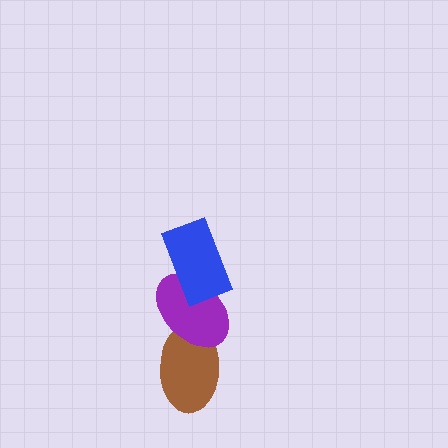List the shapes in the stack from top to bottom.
From top to bottom: the blue rectangle, the purple ellipse, the brown ellipse.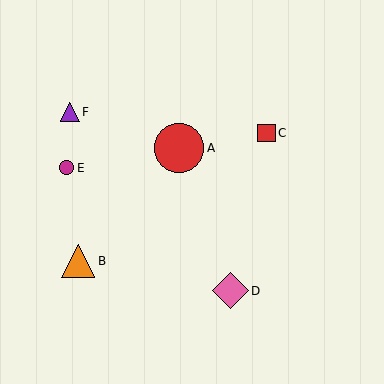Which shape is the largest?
The red circle (labeled A) is the largest.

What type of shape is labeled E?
Shape E is a magenta circle.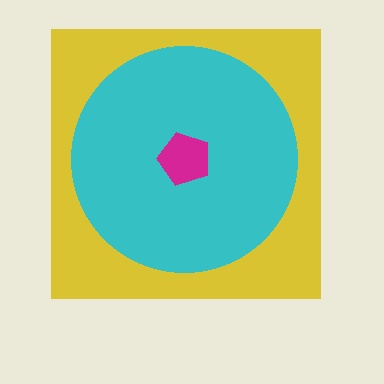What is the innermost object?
The magenta pentagon.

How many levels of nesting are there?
3.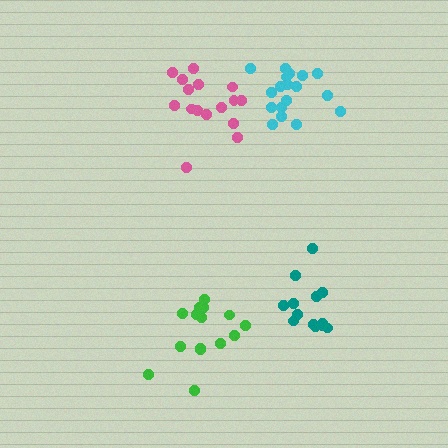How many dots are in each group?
Group 1: 13 dots, Group 2: 16 dots, Group 3: 18 dots, Group 4: 15 dots (62 total).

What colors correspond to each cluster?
The clusters are colored: teal, pink, cyan, green.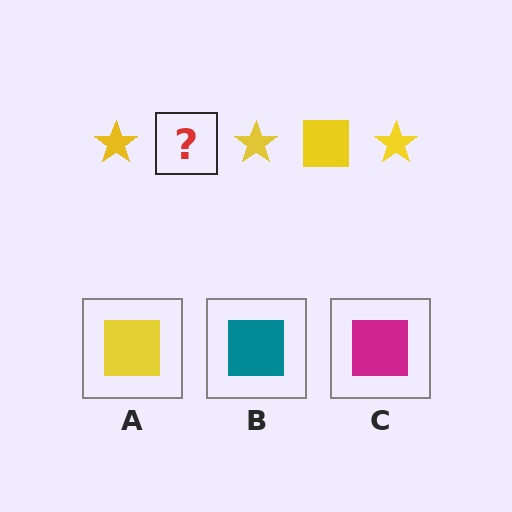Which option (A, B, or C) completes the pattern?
A.